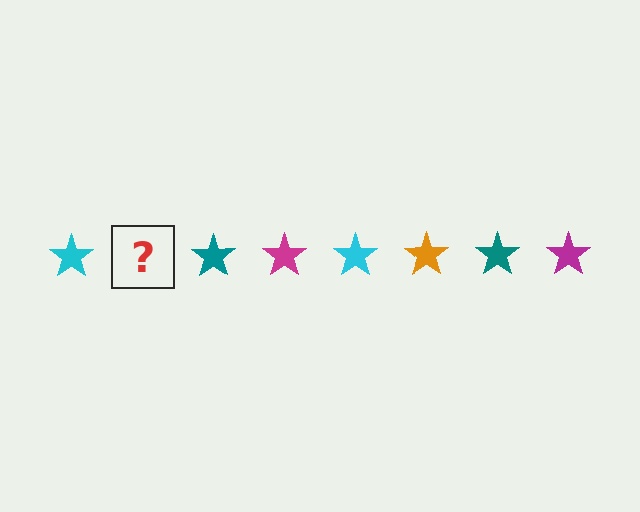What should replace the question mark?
The question mark should be replaced with an orange star.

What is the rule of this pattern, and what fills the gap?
The rule is that the pattern cycles through cyan, orange, teal, magenta stars. The gap should be filled with an orange star.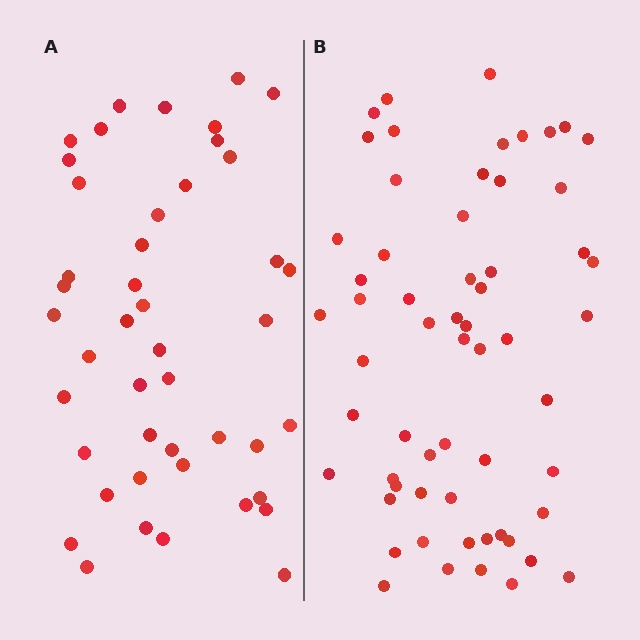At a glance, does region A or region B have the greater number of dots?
Region B (the right region) has more dots.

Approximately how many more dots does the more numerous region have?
Region B has approximately 15 more dots than region A.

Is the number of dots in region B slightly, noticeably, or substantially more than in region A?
Region B has noticeably more, but not dramatically so. The ratio is roughly 1.3 to 1.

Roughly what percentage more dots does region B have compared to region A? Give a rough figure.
About 35% more.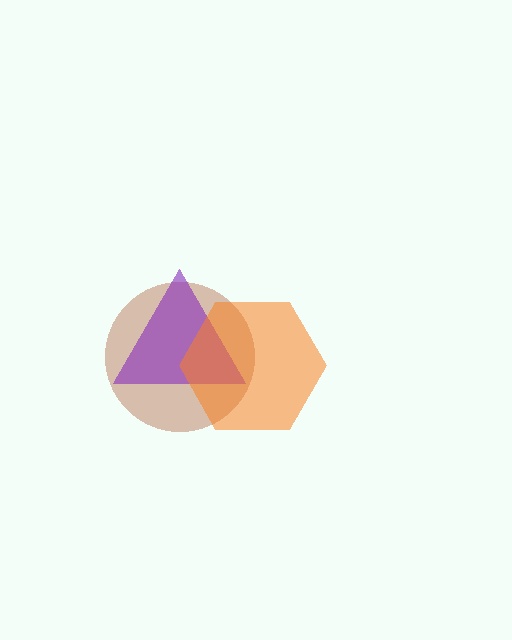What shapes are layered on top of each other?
The layered shapes are: a brown circle, a purple triangle, an orange hexagon.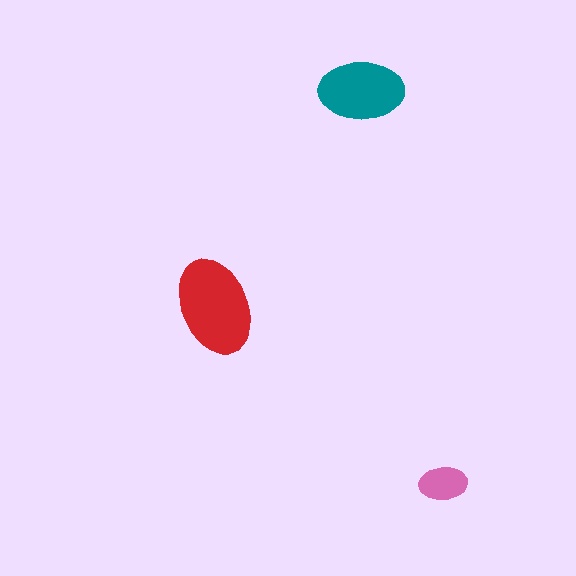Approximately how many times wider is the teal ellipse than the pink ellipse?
About 2 times wider.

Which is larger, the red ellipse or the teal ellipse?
The red one.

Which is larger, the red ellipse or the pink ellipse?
The red one.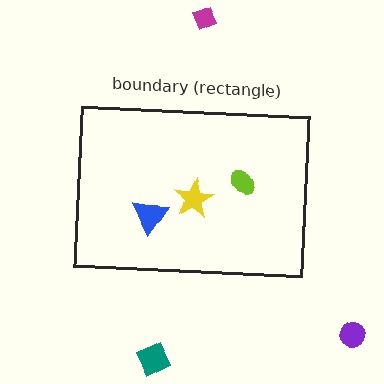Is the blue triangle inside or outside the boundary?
Inside.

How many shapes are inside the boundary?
3 inside, 3 outside.